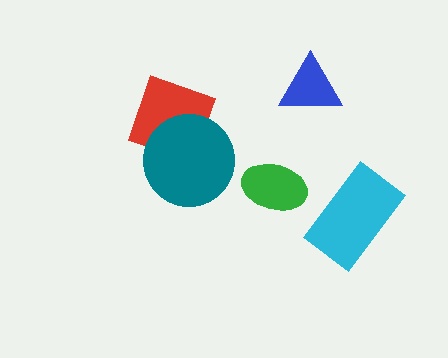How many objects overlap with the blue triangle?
0 objects overlap with the blue triangle.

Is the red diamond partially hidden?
Yes, it is partially covered by another shape.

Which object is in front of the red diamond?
The teal circle is in front of the red diamond.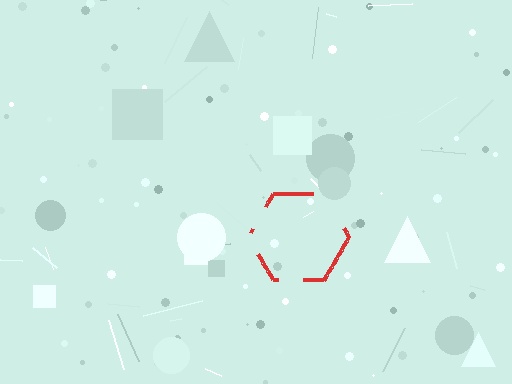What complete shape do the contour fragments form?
The contour fragments form a hexagon.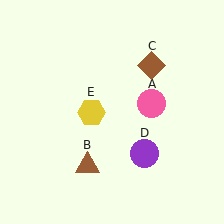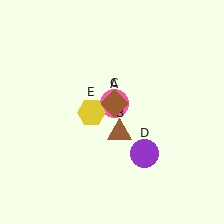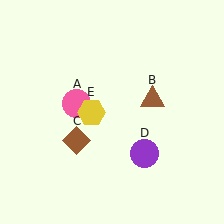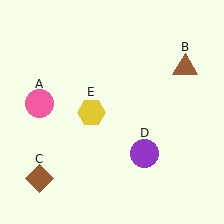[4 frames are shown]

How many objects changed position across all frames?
3 objects changed position: pink circle (object A), brown triangle (object B), brown diamond (object C).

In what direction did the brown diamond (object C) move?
The brown diamond (object C) moved down and to the left.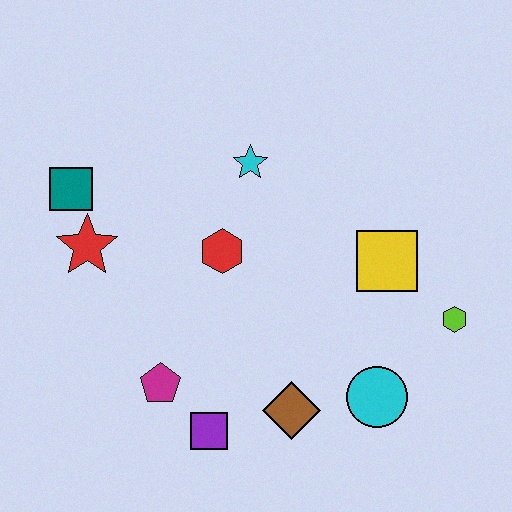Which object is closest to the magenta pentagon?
The purple square is closest to the magenta pentagon.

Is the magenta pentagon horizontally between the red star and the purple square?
Yes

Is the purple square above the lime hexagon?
No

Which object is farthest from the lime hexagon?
The teal square is farthest from the lime hexagon.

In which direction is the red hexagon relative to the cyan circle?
The red hexagon is to the left of the cyan circle.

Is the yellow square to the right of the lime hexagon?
No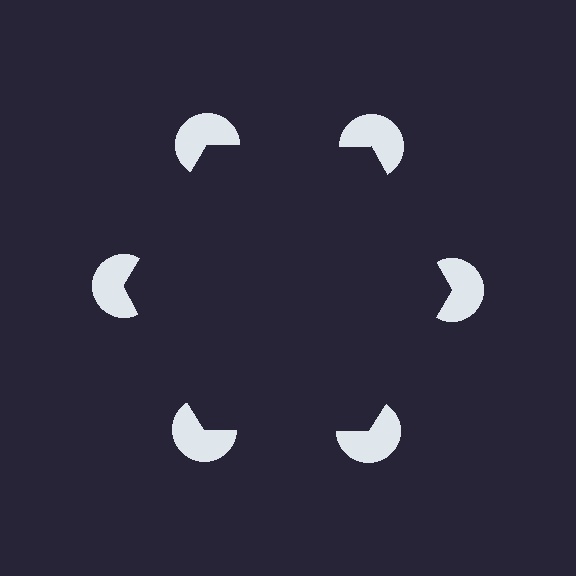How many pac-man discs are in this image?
There are 6 — one at each vertex of the illusory hexagon.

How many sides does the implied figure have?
6 sides.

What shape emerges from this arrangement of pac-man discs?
An illusory hexagon — its edges are inferred from the aligned wedge cuts in the pac-man discs, not physically drawn.